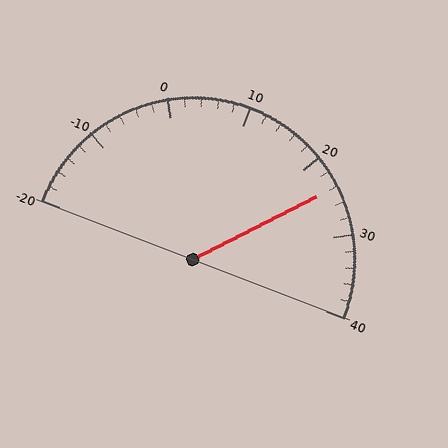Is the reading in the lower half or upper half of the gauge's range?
The reading is in the upper half of the range (-20 to 40).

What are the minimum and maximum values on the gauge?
The gauge ranges from -20 to 40.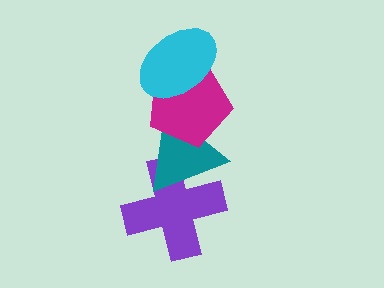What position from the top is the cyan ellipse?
The cyan ellipse is 1st from the top.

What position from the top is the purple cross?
The purple cross is 4th from the top.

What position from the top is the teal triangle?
The teal triangle is 3rd from the top.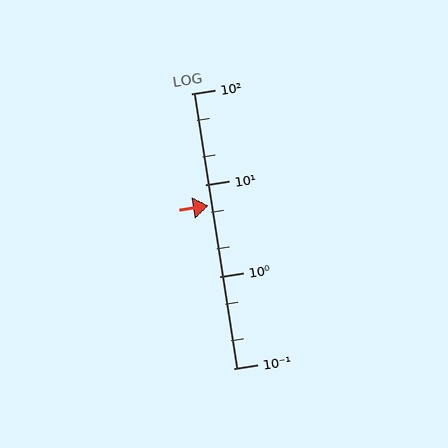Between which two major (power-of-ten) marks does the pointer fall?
The pointer is between 1 and 10.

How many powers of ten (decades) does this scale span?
The scale spans 3 decades, from 0.1 to 100.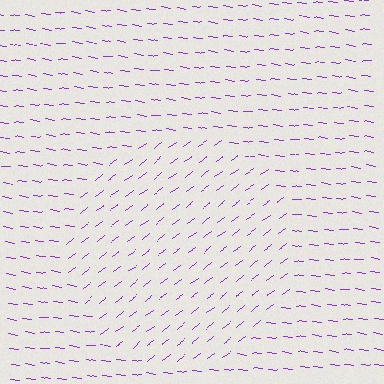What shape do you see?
I see a circle.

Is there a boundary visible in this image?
Yes, there is a texture boundary formed by a change in line orientation.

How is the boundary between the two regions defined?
The boundary is defined purely by a change in line orientation (approximately 45 degrees difference). All lines are the same color and thickness.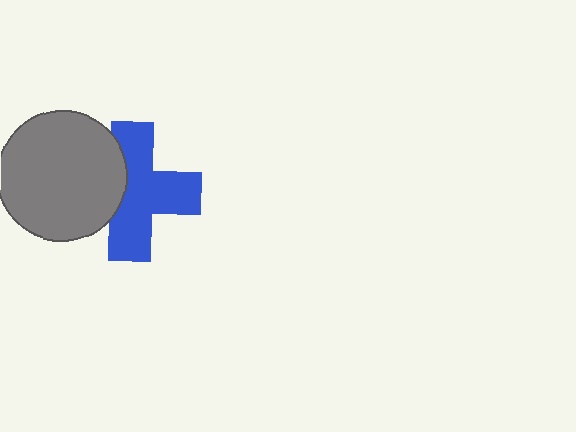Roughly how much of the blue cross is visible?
Most of it is visible (roughly 69%).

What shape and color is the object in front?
The object in front is a gray circle.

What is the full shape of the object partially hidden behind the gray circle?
The partially hidden object is a blue cross.